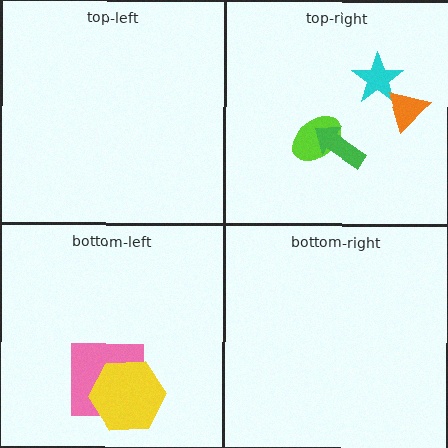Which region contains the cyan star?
The top-right region.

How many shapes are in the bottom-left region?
2.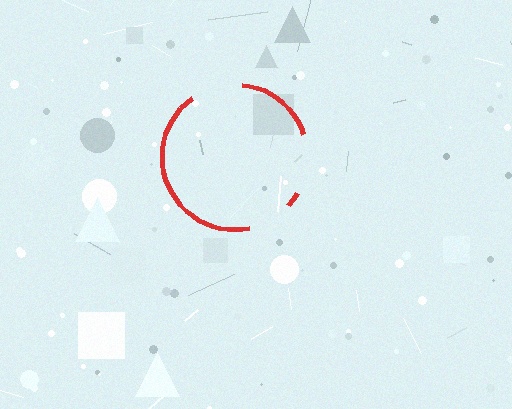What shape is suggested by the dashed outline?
The dashed outline suggests a circle.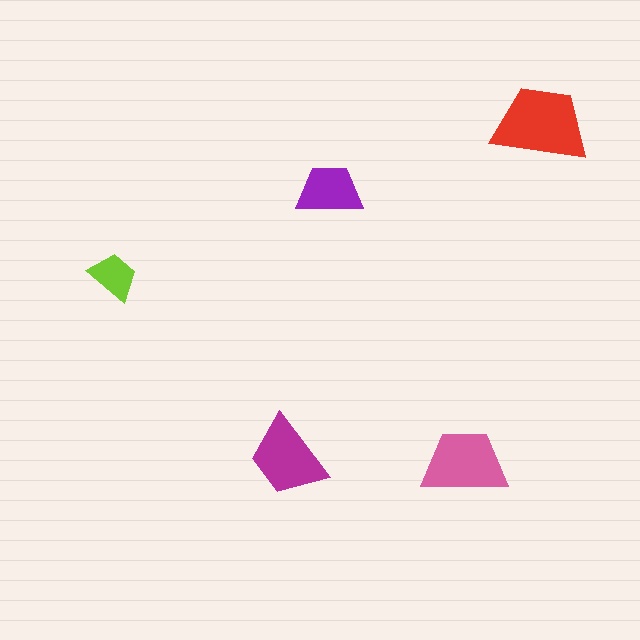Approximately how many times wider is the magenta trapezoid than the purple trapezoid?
About 1.5 times wider.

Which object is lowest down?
The pink trapezoid is bottommost.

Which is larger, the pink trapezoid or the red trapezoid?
The red one.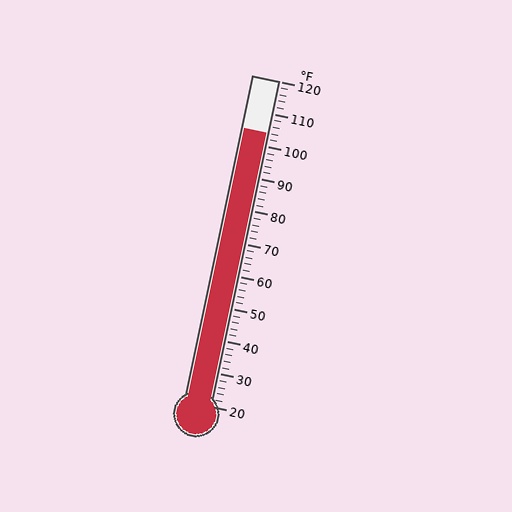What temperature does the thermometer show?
The thermometer shows approximately 104°F.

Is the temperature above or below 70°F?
The temperature is above 70°F.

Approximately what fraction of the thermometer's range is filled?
The thermometer is filled to approximately 85% of its range.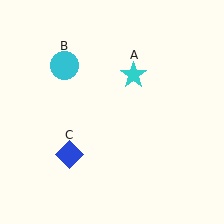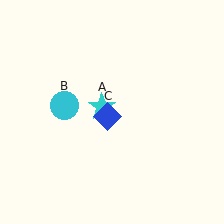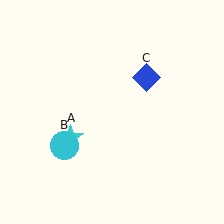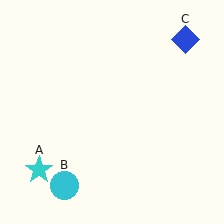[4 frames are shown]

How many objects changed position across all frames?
3 objects changed position: cyan star (object A), cyan circle (object B), blue diamond (object C).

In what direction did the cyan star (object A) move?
The cyan star (object A) moved down and to the left.